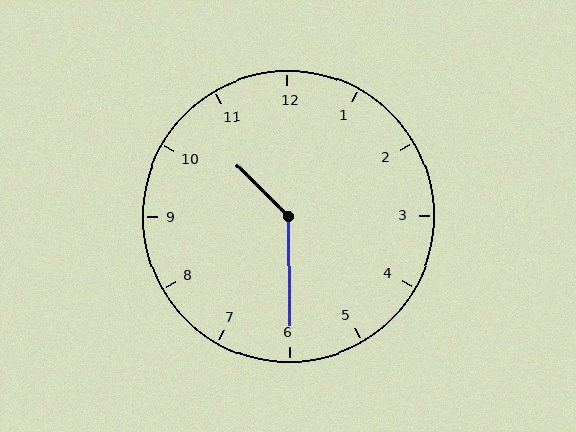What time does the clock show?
10:30.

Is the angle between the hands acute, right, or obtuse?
It is obtuse.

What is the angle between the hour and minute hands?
Approximately 135 degrees.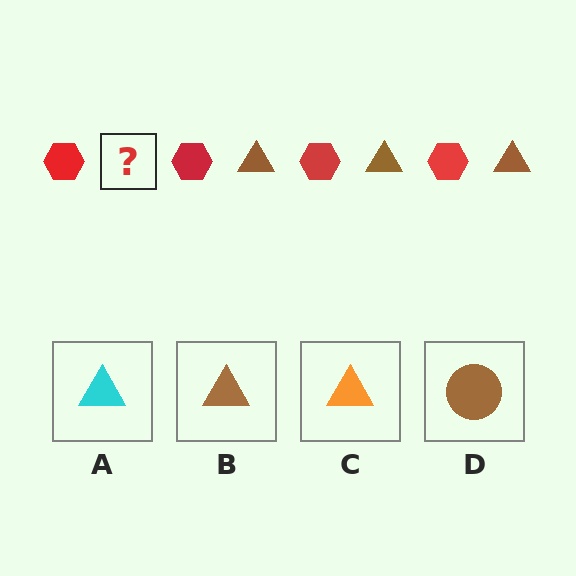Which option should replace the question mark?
Option B.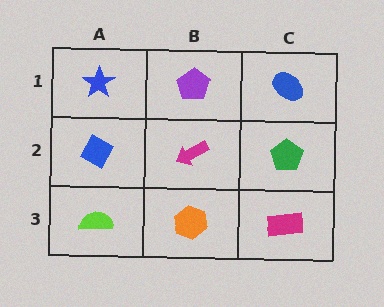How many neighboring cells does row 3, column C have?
2.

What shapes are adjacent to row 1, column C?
A green pentagon (row 2, column C), a purple pentagon (row 1, column B).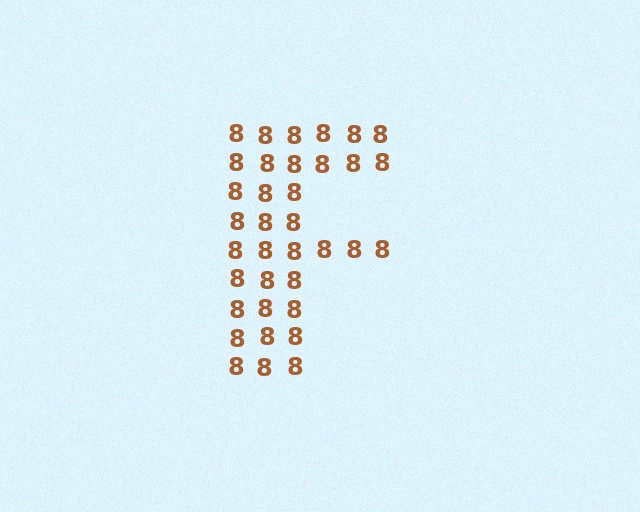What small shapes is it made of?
It is made of small digit 8's.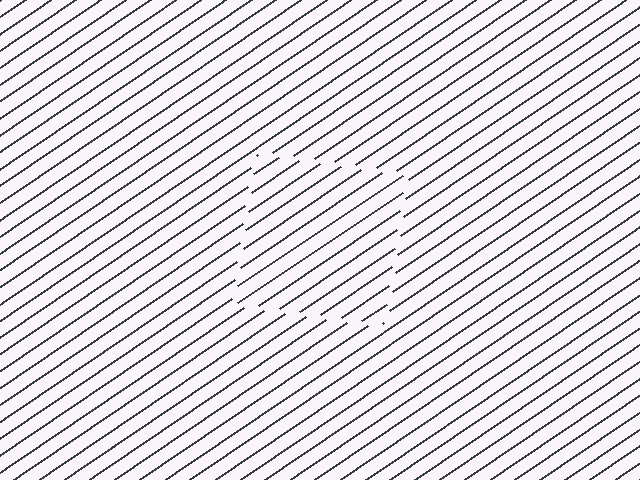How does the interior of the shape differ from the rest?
The interior of the shape contains the same grating, shifted by half a period — the contour is defined by the phase discontinuity where line-ends from the inner and outer gratings abut.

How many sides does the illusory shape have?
4 sides — the line-ends trace a square.